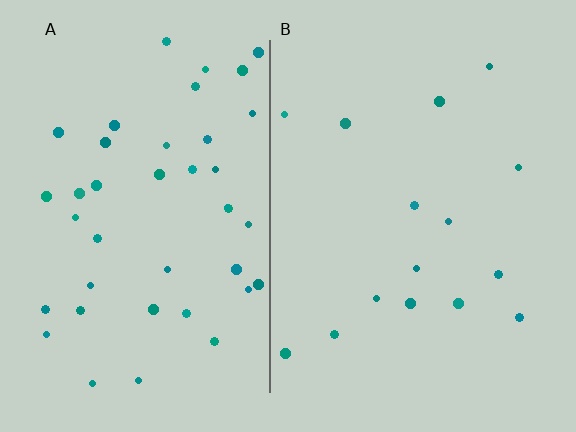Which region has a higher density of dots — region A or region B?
A (the left).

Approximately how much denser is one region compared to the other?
Approximately 2.8× — region A over region B.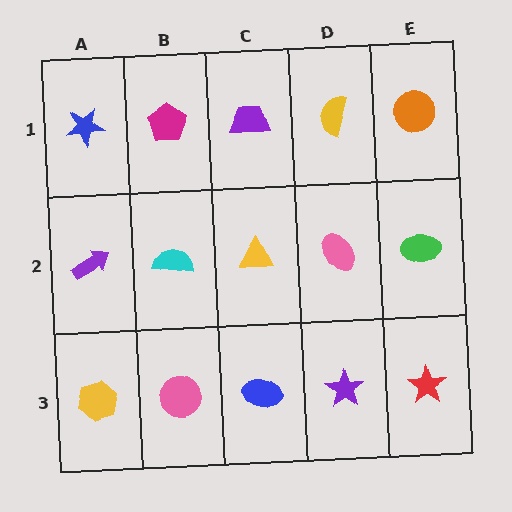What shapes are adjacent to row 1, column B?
A cyan semicircle (row 2, column B), a blue star (row 1, column A), a purple trapezoid (row 1, column C).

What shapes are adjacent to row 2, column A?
A blue star (row 1, column A), a yellow hexagon (row 3, column A), a cyan semicircle (row 2, column B).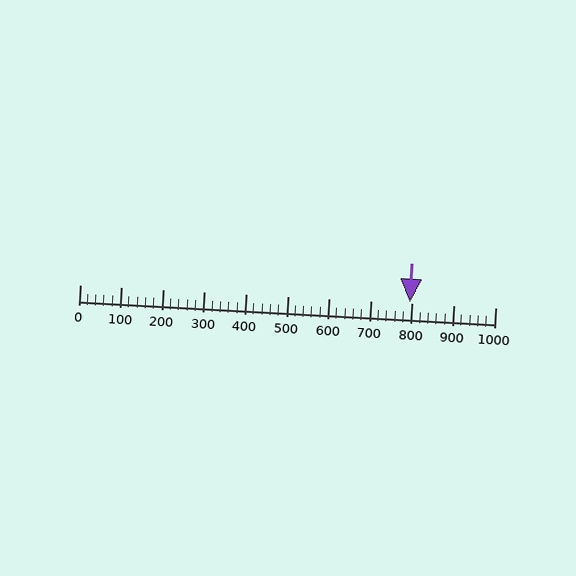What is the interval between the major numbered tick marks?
The major tick marks are spaced 100 units apart.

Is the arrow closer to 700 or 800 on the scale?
The arrow is closer to 800.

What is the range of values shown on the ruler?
The ruler shows values from 0 to 1000.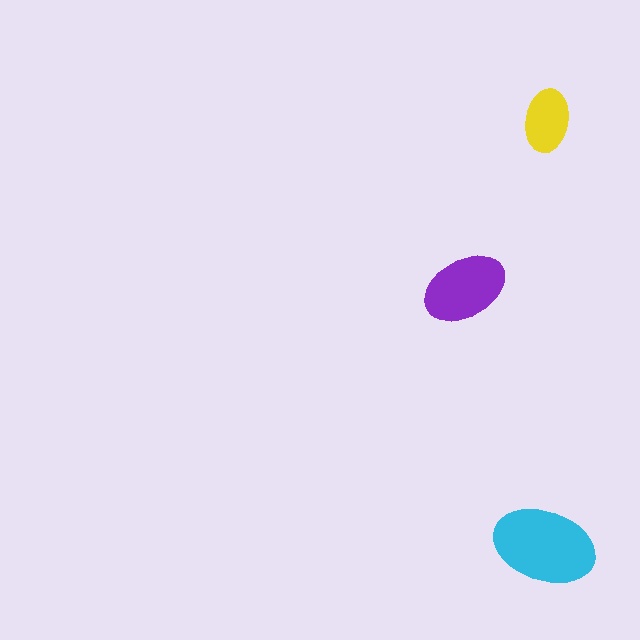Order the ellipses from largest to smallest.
the cyan one, the purple one, the yellow one.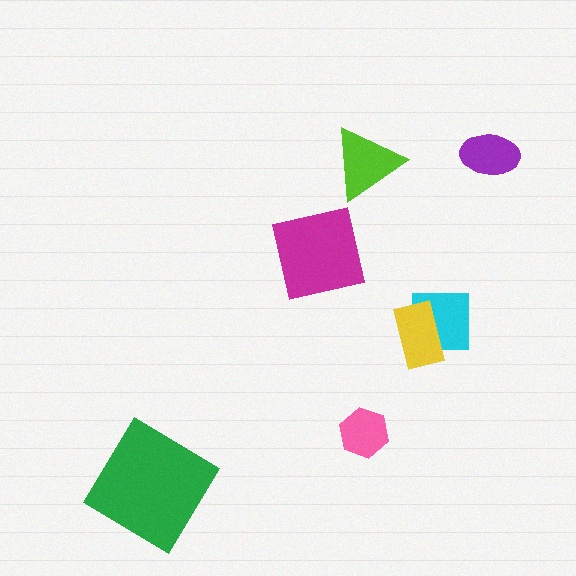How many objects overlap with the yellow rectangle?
1 object overlaps with the yellow rectangle.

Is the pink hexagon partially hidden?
No, no other shape covers it.